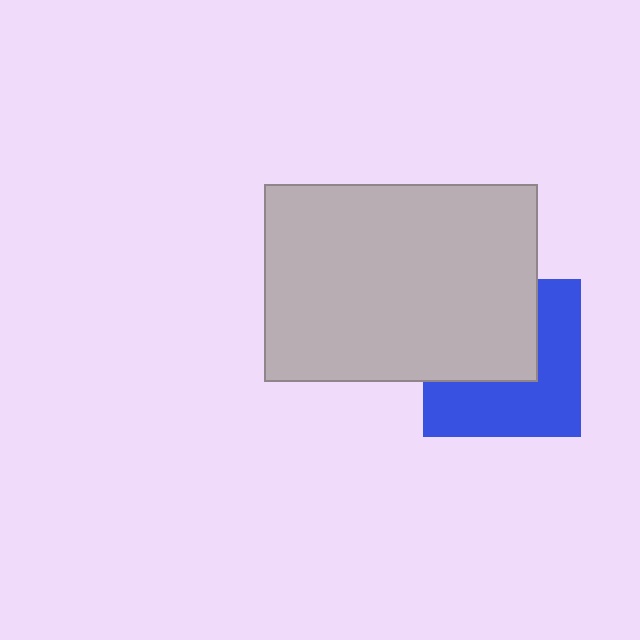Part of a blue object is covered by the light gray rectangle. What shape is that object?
It is a square.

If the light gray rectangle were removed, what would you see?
You would see the complete blue square.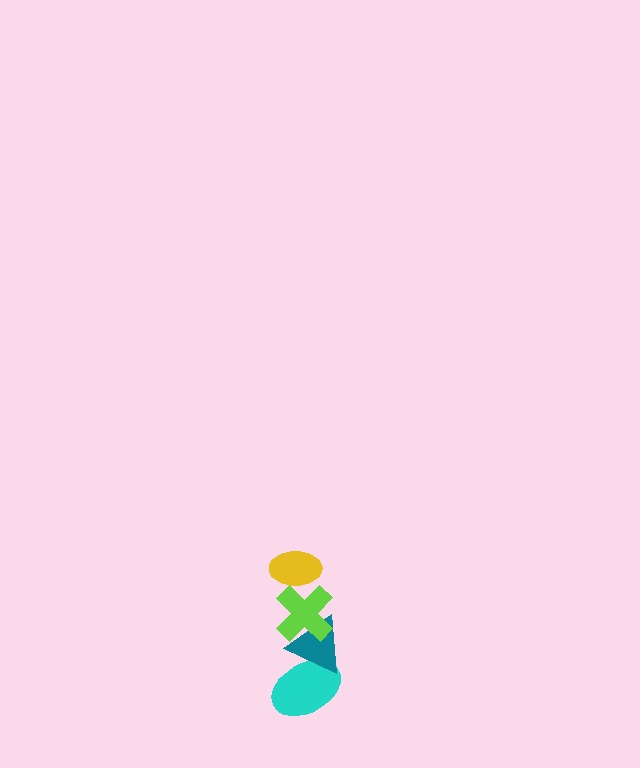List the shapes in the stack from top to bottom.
From top to bottom: the yellow ellipse, the lime cross, the teal triangle, the cyan ellipse.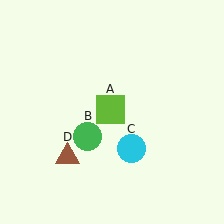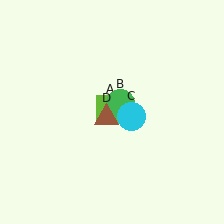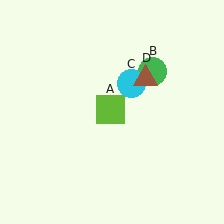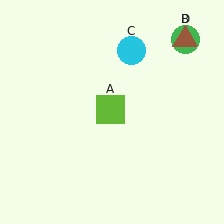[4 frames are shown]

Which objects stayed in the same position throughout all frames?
Lime square (object A) remained stationary.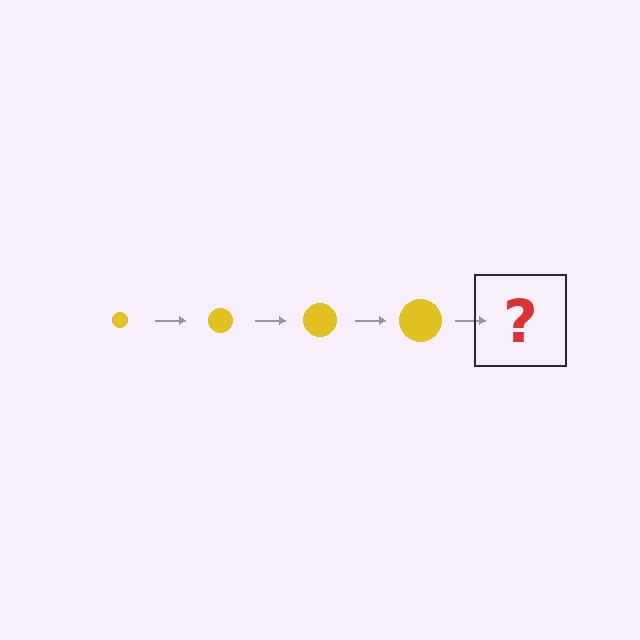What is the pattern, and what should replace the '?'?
The pattern is that the circle gets progressively larger each step. The '?' should be a yellow circle, larger than the previous one.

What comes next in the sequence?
The next element should be a yellow circle, larger than the previous one.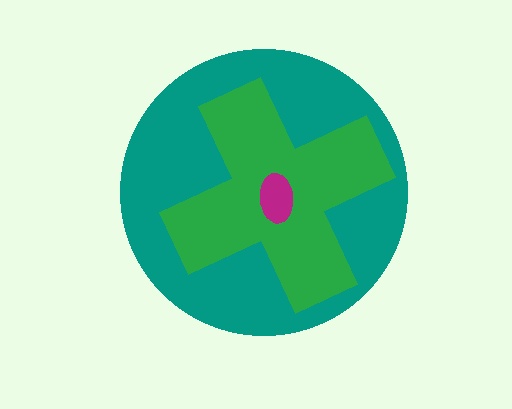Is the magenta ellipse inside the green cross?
Yes.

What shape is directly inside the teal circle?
The green cross.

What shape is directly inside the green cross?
The magenta ellipse.